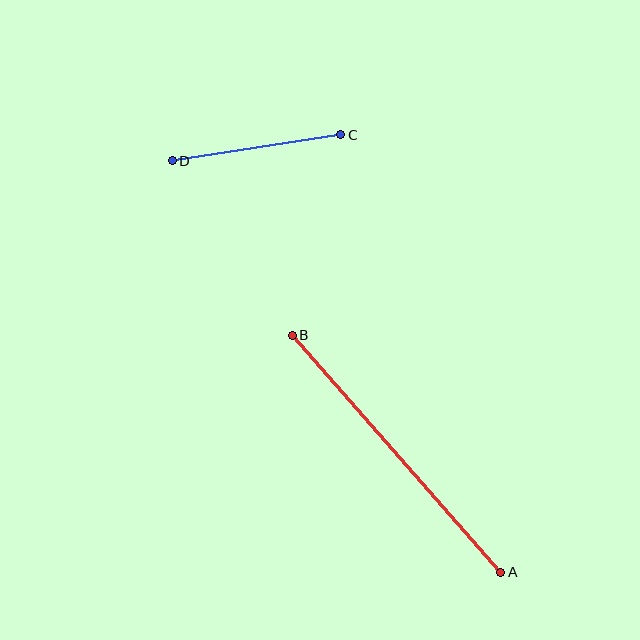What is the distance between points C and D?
The distance is approximately 171 pixels.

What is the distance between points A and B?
The distance is approximately 315 pixels.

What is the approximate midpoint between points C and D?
The midpoint is at approximately (256, 148) pixels.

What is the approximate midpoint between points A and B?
The midpoint is at approximately (397, 454) pixels.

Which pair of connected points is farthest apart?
Points A and B are farthest apart.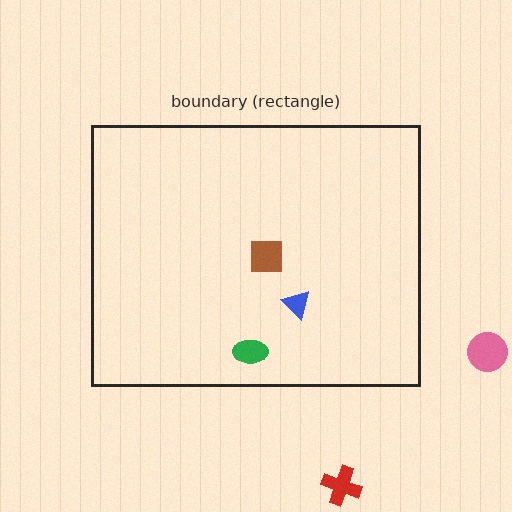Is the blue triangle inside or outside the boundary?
Inside.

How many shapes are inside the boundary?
4 inside, 2 outside.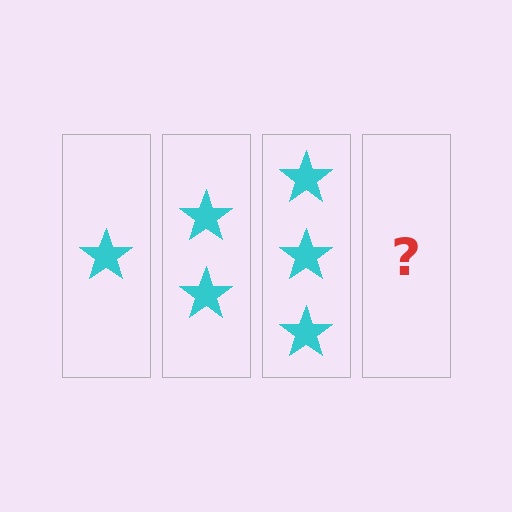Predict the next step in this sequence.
The next step is 4 stars.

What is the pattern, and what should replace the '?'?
The pattern is that each step adds one more star. The '?' should be 4 stars.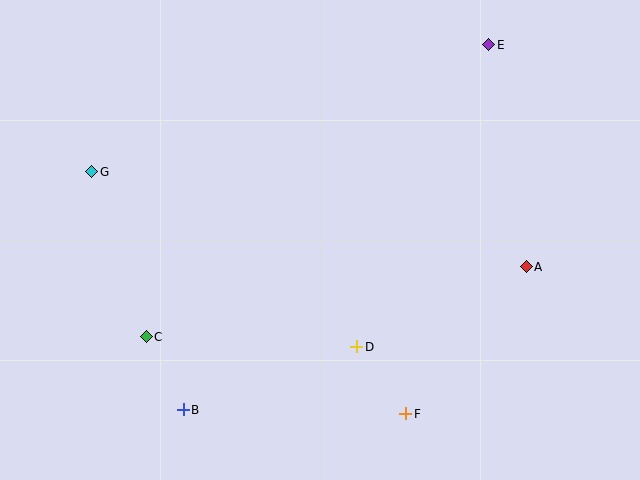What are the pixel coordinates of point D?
Point D is at (357, 347).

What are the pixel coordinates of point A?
Point A is at (526, 267).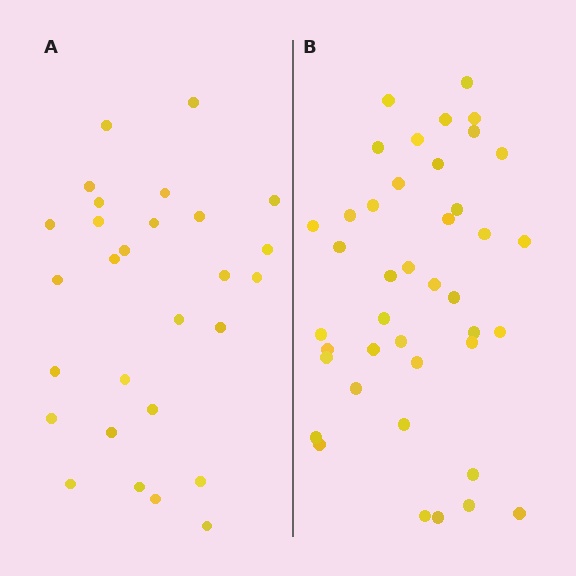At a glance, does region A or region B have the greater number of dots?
Region B (the right region) has more dots.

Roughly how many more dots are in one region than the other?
Region B has approximately 15 more dots than region A.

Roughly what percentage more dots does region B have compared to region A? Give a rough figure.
About 45% more.